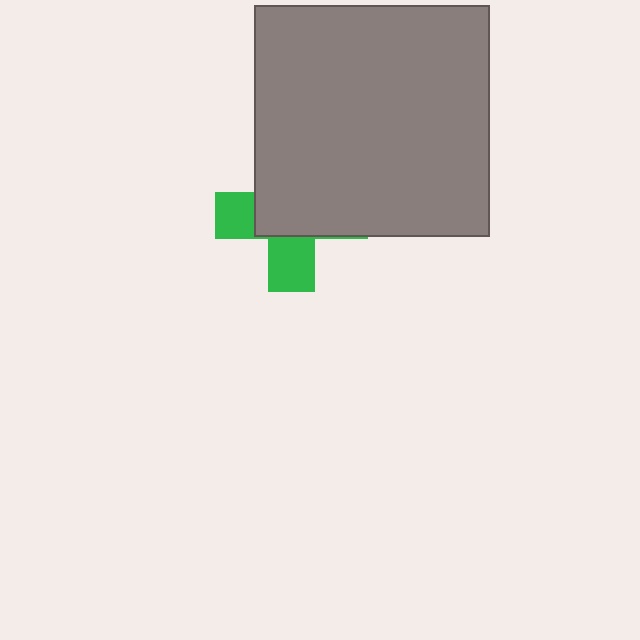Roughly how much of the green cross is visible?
A small part of it is visible (roughly 37%).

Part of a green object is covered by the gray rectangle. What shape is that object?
It is a cross.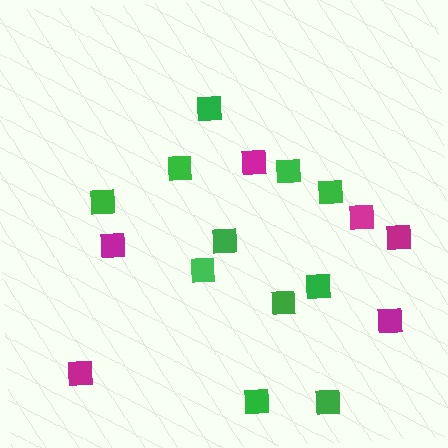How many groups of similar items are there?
There are 2 groups: one group of magenta squares (6) and one group of green squares (11).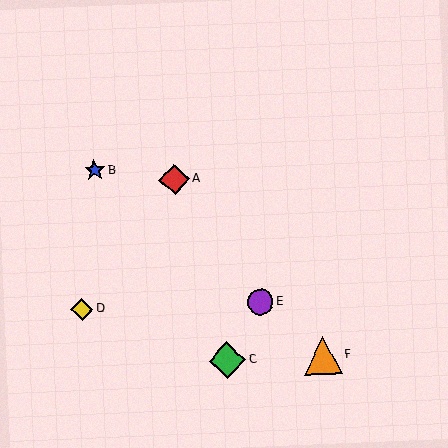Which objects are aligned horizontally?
Objects D, E are aligned horizontally.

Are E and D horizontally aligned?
Yes, both are at y≈302.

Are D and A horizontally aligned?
No, D is at y≈309 and A is at y≈179.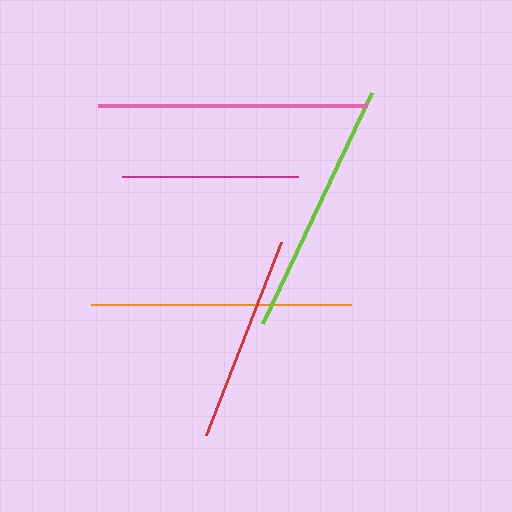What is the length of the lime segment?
The lime segment is approximately 255 pixels long.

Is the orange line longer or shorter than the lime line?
The orange line is longer than the lime line.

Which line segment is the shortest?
The magenta line is the shortest at approximately 176 pixels.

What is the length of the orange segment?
The orange segment is approximately 260 pixels long.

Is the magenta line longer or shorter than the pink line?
The pink line is longer than the magenta line.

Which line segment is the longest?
The pink line is the longest at approximately 269 pixels.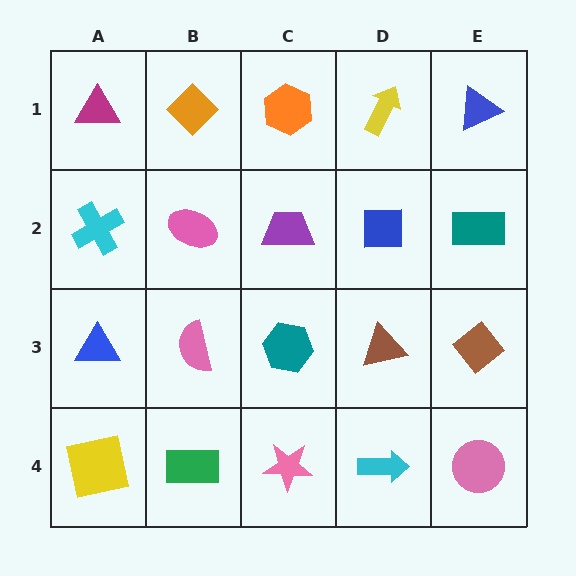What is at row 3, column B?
A pink semicircle.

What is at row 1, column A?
A magenta triangle.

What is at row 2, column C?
A purple trapezoid.